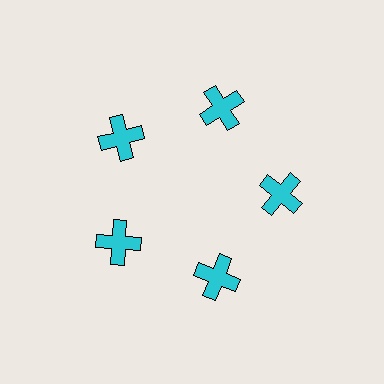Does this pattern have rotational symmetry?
Yes, this pattern has 5-fold rotational symmetry. It looks the same after rotating 72 degrees around the center.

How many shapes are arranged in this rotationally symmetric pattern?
There are 5 shapes, arranged in 5 groups of 1.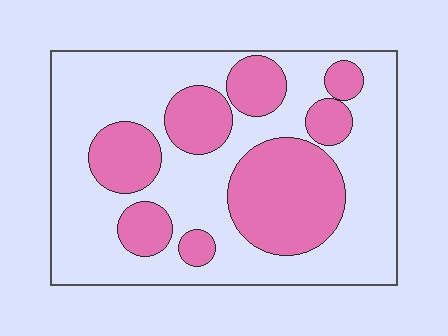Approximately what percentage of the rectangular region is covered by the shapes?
Approximately 35%.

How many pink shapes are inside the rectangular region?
8.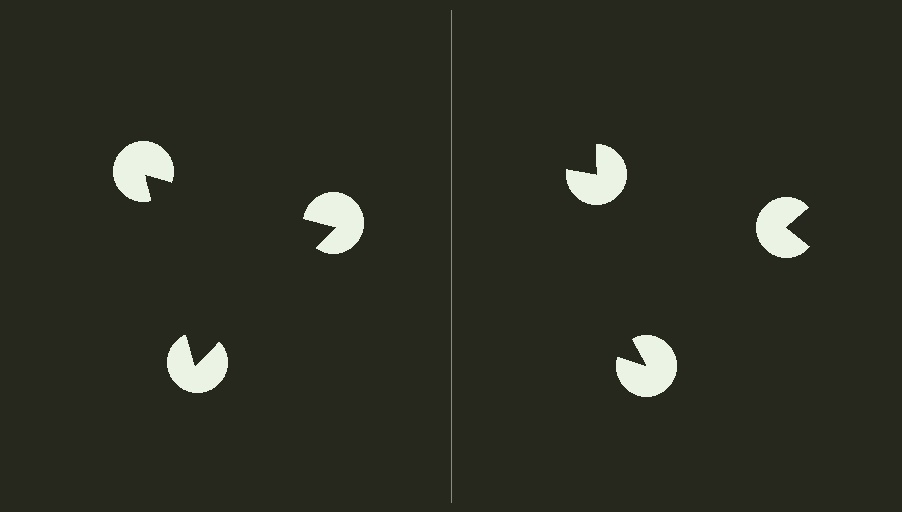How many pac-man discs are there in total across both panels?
6 — 3 on each side.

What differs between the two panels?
The pac-man discs are positioned identically on both sides; only the wedge orientations differ. On the left they align to a triangle; on the right they are misaligned.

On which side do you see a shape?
An illusory triangle appears on the left side. On the right side the wedge cuts are rotated, so no coherent shape forms.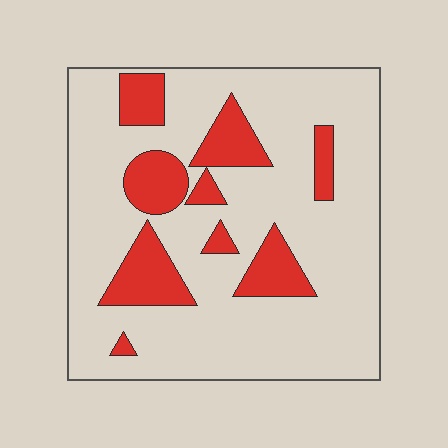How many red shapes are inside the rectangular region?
9.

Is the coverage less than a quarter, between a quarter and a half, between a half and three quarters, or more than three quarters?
Less than a quarter.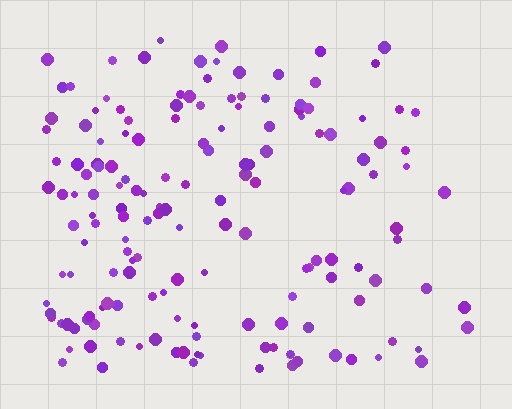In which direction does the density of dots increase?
From right to left, with the left side densest.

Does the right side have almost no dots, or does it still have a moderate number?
Still a moderate number, just noticeably fewer than the left.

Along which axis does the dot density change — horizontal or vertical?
Horizontal.